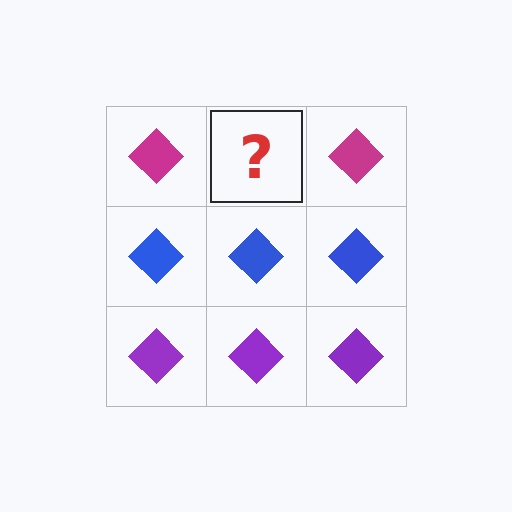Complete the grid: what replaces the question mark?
The question mark should be replaced with a magenta diamond.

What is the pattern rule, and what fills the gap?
The rule is that each row has a consistent color. The gap should be filled with a magenta diamond.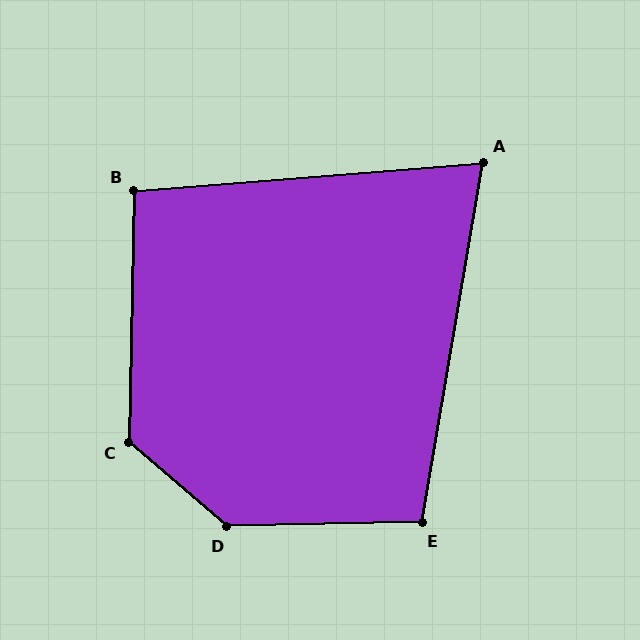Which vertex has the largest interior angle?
D, at approximately 138 degrees.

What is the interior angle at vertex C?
Approximately 130 degrees (obtuse).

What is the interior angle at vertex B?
Approximately 96 degrees (obtuse).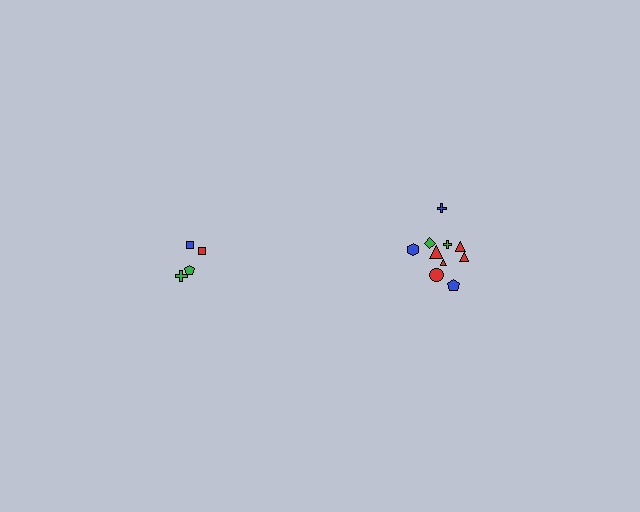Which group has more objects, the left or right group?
The right group.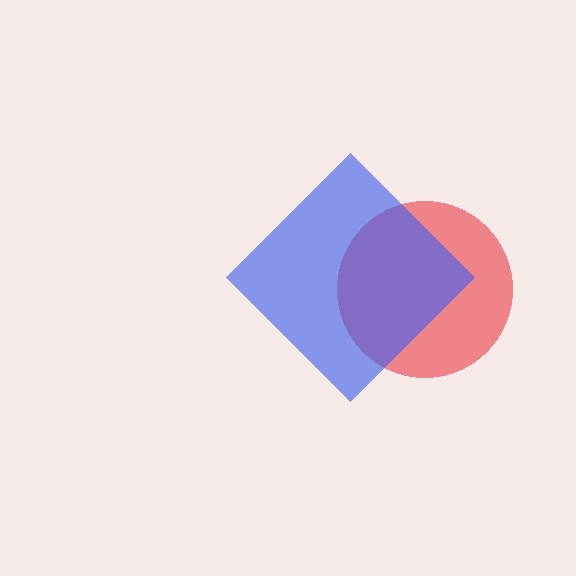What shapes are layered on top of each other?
The layered shapes are: a red circle, a blue diamond.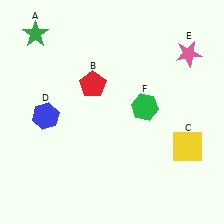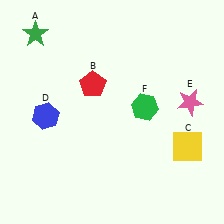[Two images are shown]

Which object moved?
The pink star (E) moved down.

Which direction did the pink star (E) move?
The pink star (E) moved down.